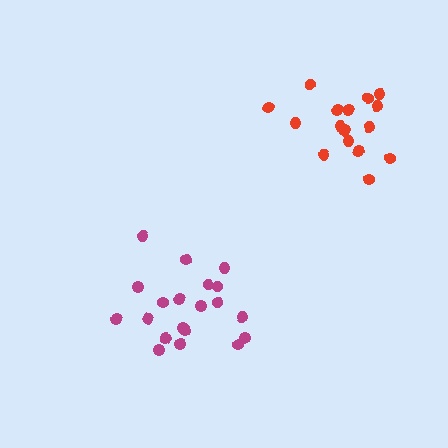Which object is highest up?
The red cluster is topmost.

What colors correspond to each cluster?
The clusters are colored: red, magenta.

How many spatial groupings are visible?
There are 2 spatial groupings.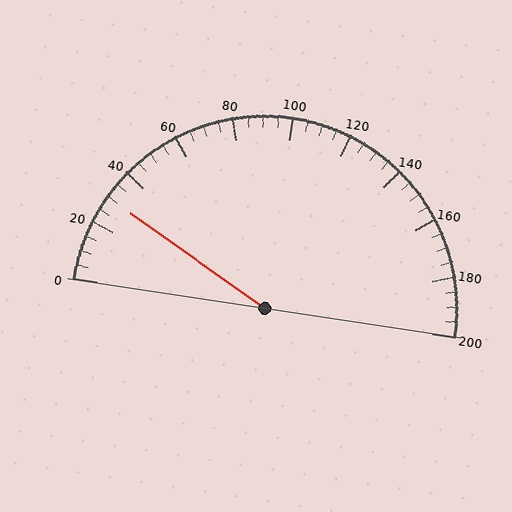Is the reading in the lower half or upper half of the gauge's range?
The reading is in the lower half of the range (0 to 200).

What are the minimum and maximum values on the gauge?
The gauge ranges from 0 to 200.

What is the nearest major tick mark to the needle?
The nearest major tick mark is 40.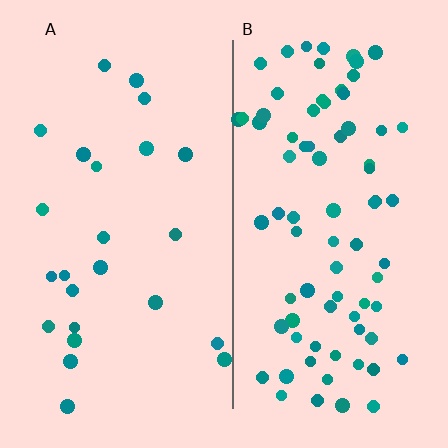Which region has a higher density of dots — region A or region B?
B (the right).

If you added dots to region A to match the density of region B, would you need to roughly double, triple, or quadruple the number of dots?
Approximately triple.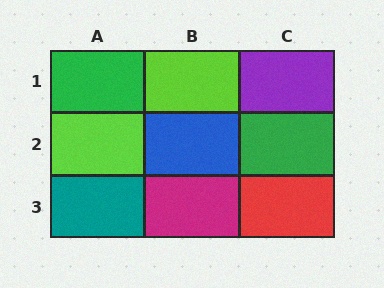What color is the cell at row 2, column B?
Blue.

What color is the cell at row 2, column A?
Lime.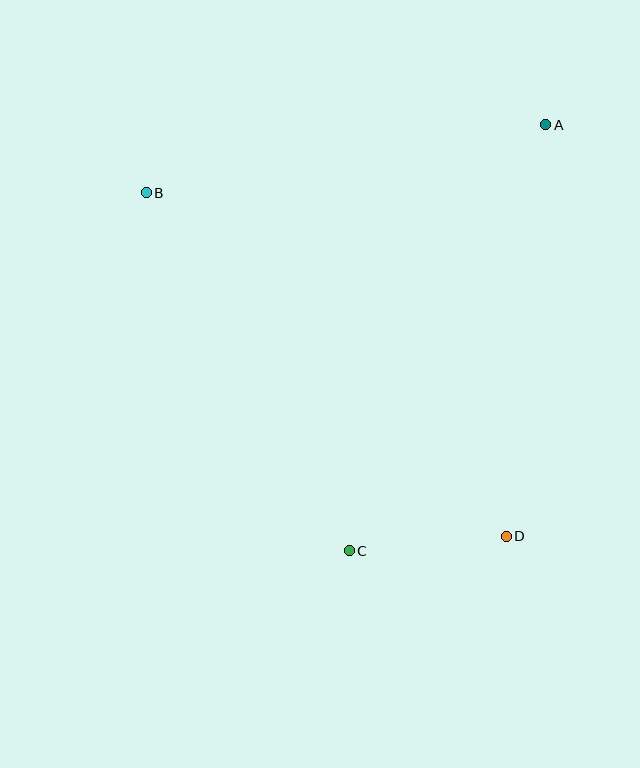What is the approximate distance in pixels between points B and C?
The distance between B and C is approximately 411 pixels.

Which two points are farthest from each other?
Points B and D are farthest from each other.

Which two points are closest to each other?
Points C and D are closest to each other.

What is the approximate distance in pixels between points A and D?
The distance between A and D is approximately 414 pixels.